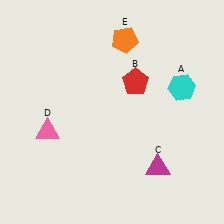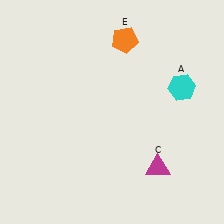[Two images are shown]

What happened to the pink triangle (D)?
The pink triangle (D) was removed in Image 2. It was in the bottom-left area of Image 1.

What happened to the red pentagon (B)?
The red pentagon (B) was removed in Image 2. It was in the top-right area of Image 1.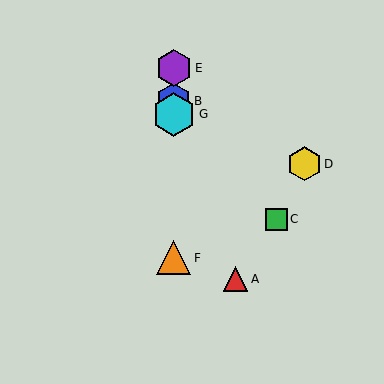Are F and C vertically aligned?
No, F is at x≈174 and C is at x≈276.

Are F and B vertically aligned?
Yes, both are at x≈174.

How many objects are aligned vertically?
4 objects (B, E, F, G) are aligned vertically.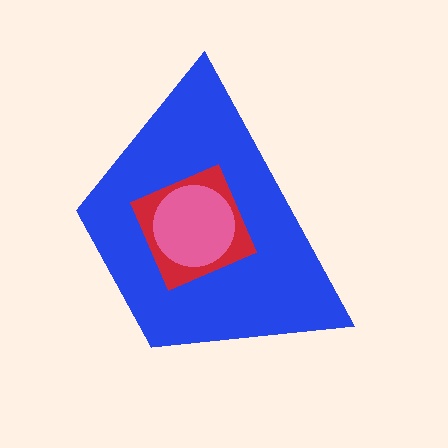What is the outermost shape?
The blue trapezoid.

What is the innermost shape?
The pink circle.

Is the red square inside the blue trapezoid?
Yes.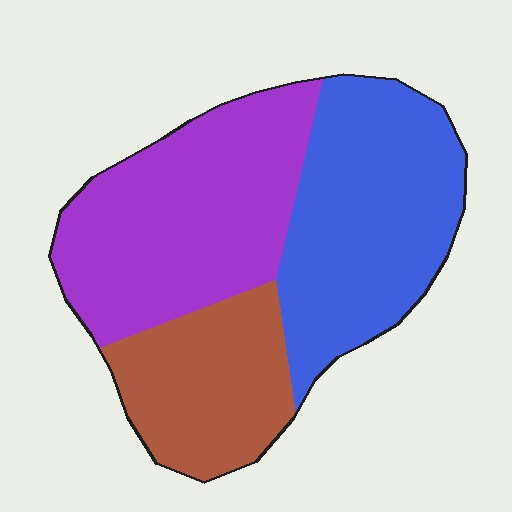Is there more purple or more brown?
Purple.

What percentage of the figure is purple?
Purple takes up about two fifths (2/5) of the figure.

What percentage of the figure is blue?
Blue takes up about three eighths (3/8) of the figure.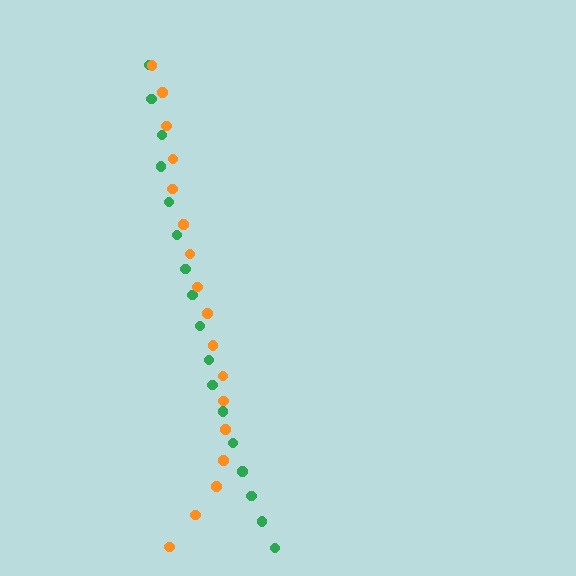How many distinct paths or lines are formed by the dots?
There are 2 distinct paths.